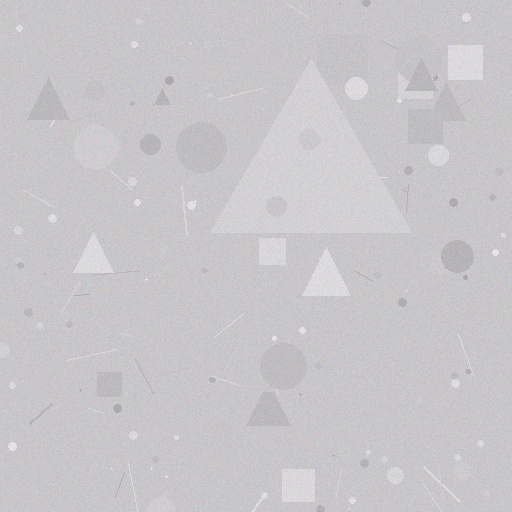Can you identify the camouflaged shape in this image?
The camouflaged shape is a triangle.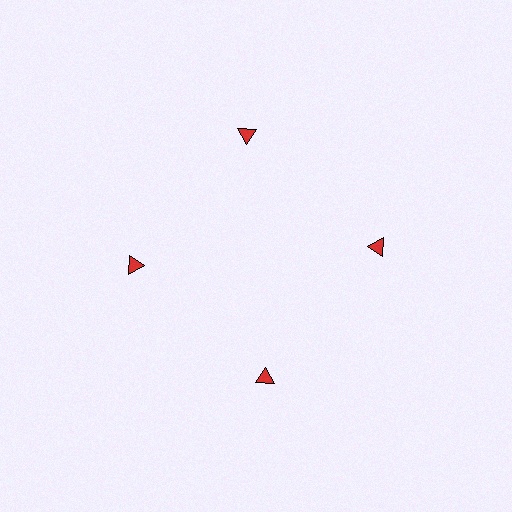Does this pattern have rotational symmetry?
Yes, this pattern has 4-fold rotational symmetry. It looks the same after rotating 90 degrees around the center.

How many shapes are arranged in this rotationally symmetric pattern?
There are 4 shapes, arranged in 4 groups of 1.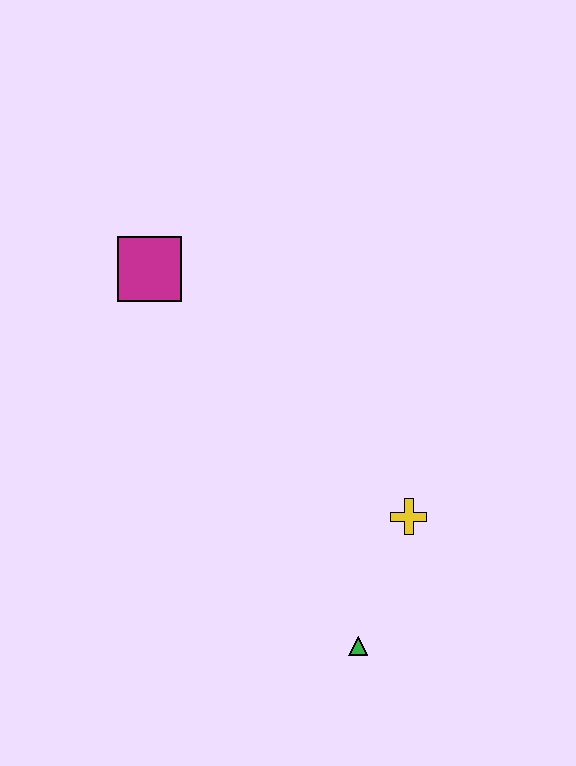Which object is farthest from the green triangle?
The magenta square is farthest from the green triangle.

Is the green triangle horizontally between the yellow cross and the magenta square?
Yes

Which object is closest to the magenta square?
The yellow cross is closest to the magenta square.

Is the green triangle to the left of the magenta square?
No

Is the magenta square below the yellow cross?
No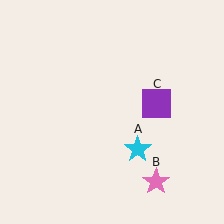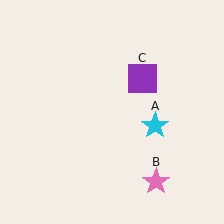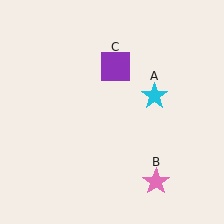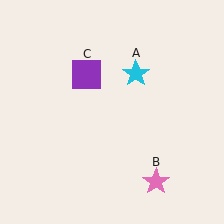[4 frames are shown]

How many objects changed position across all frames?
2 objects changed position: cyan star (object A), purple square (object C).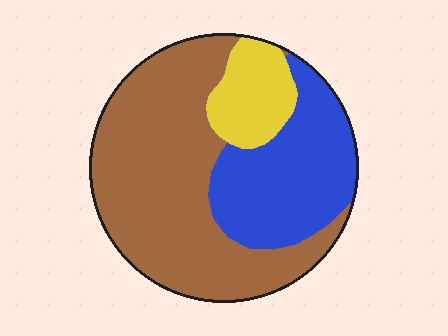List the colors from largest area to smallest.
From largest to smallest: brown, blue, yellow.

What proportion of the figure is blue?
Blue covers about 30% of the figure.